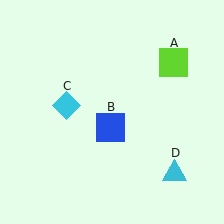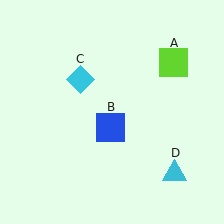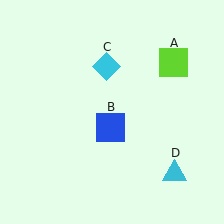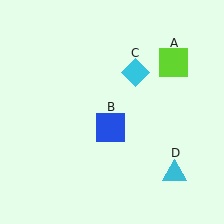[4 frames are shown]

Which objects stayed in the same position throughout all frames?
Lime square (object A) and blue square (object B) and cyan triangle (object D) remained stationary.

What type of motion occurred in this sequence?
The cyan diamond (object C) rotated clockwise around the center of the scene.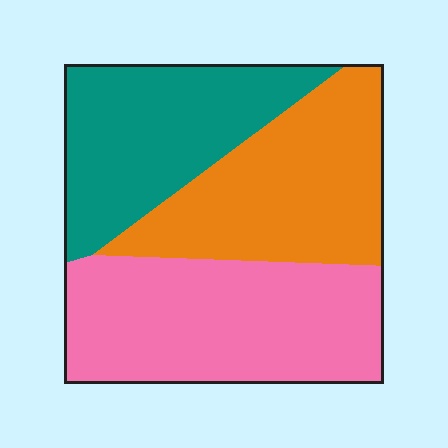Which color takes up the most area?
Pink, at roughly 40%.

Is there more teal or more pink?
Pink.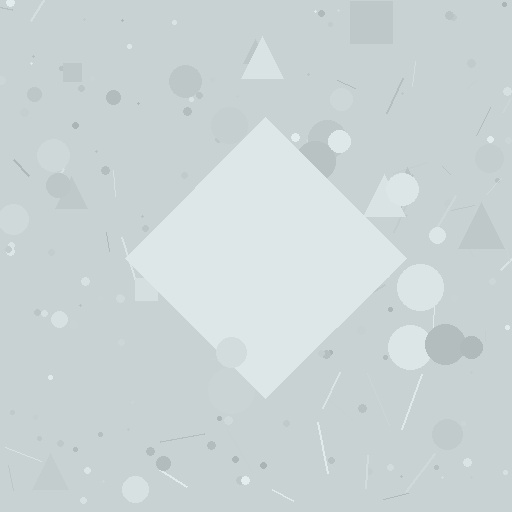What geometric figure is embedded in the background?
A diamond is embedded in the background.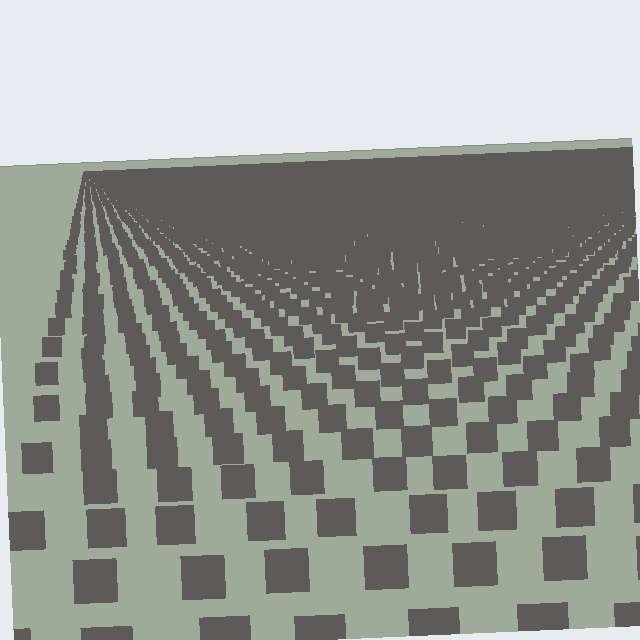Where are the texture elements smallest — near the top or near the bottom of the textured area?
Near the top.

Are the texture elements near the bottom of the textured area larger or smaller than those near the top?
Larger. Near the bottom, elements are closer to the viewer and appear at a bigger on-screen size.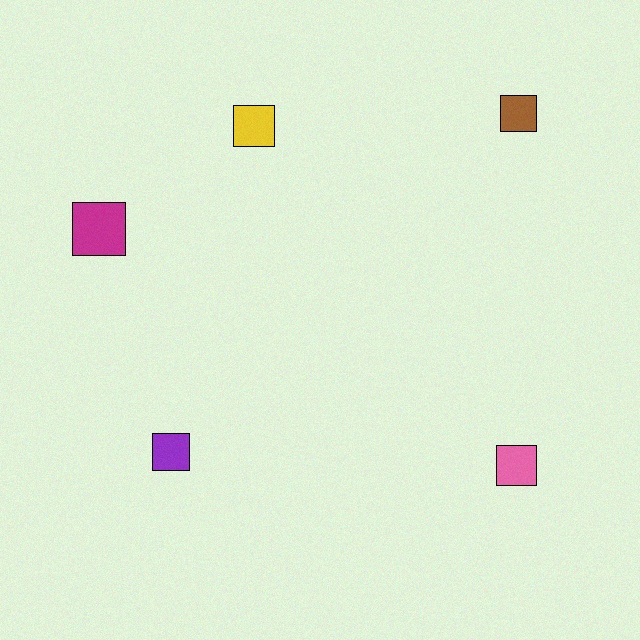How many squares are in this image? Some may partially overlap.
There are 5 squares.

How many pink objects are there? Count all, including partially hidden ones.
There is 1 pink object.